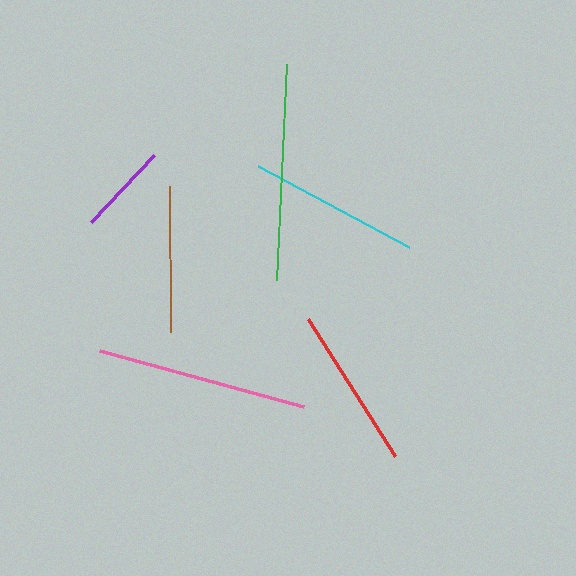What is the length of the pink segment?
The pink segment is approximately 212 pixels long.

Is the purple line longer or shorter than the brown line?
The brown line is longer than the purple line.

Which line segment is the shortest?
The purple line is the shortest at approximately 92 pixels.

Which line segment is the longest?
The green line is the longest at approximately 216 pixels.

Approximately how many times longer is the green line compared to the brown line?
The green line is approximately 1.5 times the length of the brown line.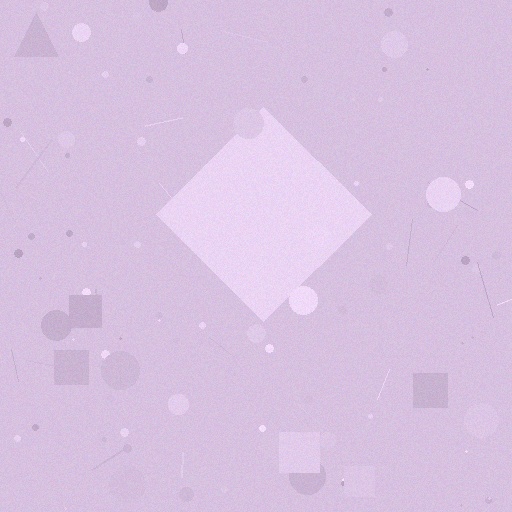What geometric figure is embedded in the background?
A diamond is embedded in the background.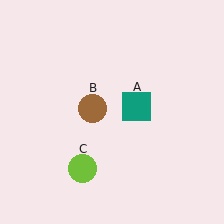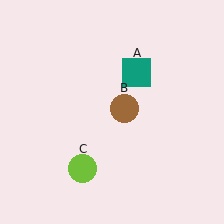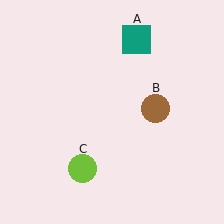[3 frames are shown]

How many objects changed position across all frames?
2 objects changed position: teal square (object A), brown circle (object B).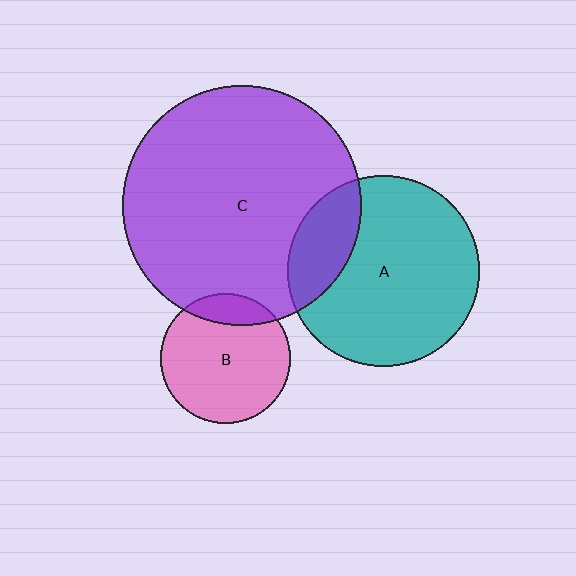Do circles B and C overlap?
Yes.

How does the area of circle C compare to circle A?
Approximately 1.6 times.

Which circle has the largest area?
Circle C (purple).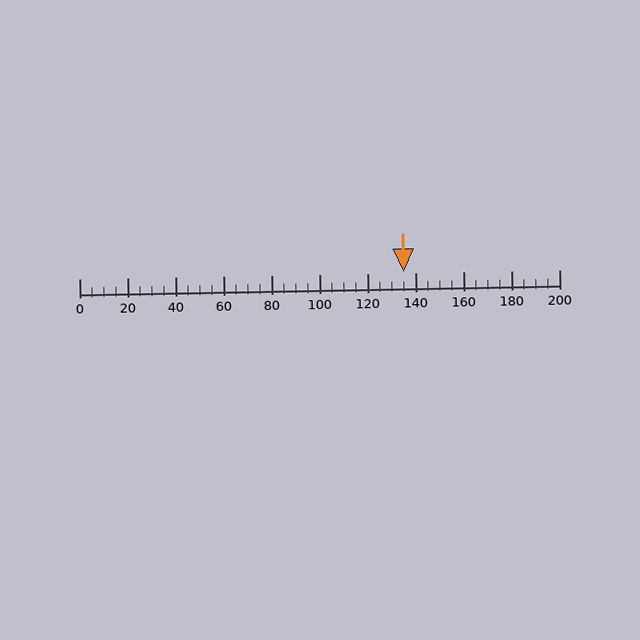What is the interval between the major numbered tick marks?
The major tick marks are spaced 20 units apart.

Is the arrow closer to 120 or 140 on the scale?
The arrow is closer to 140.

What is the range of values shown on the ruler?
The ruler shows values from 0 to 200.